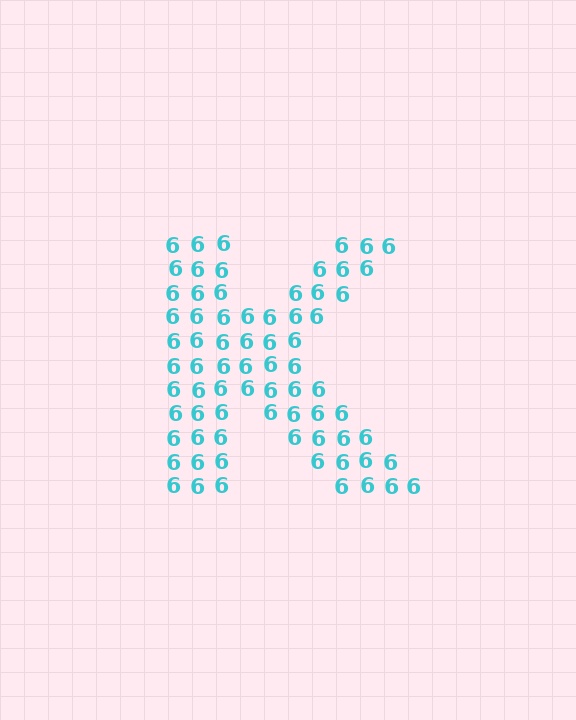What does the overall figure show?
The overall figure shows the letter K.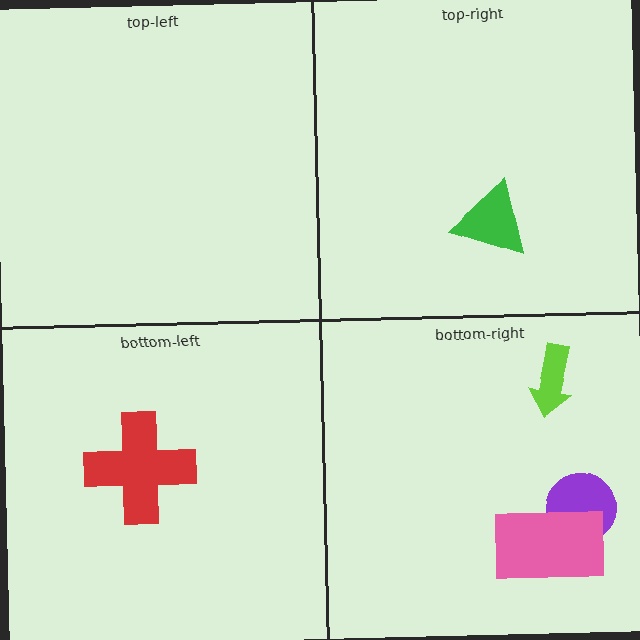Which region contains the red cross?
The bottom-left region.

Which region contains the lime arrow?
The bottom-right region.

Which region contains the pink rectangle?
The bottom-right region.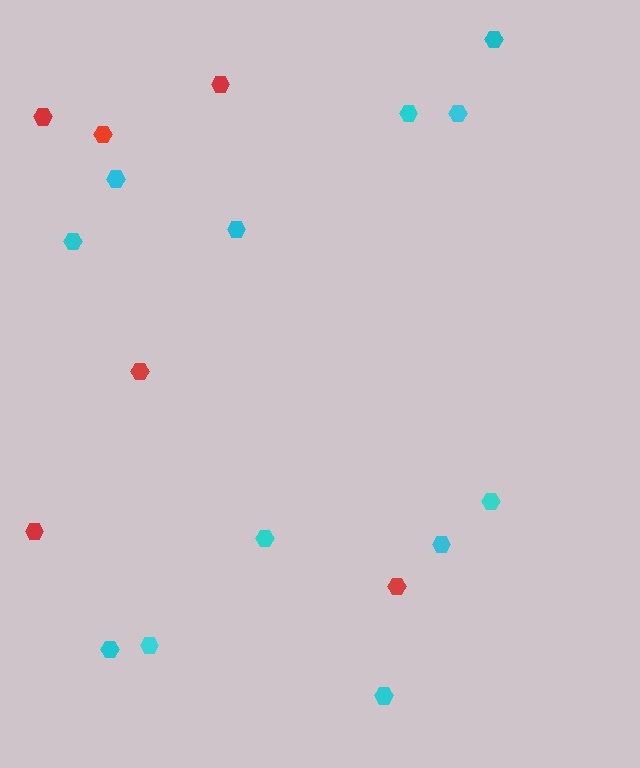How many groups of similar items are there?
There are 2 groups: one group of red hexagons (6) and one group of cyan hexagons (12).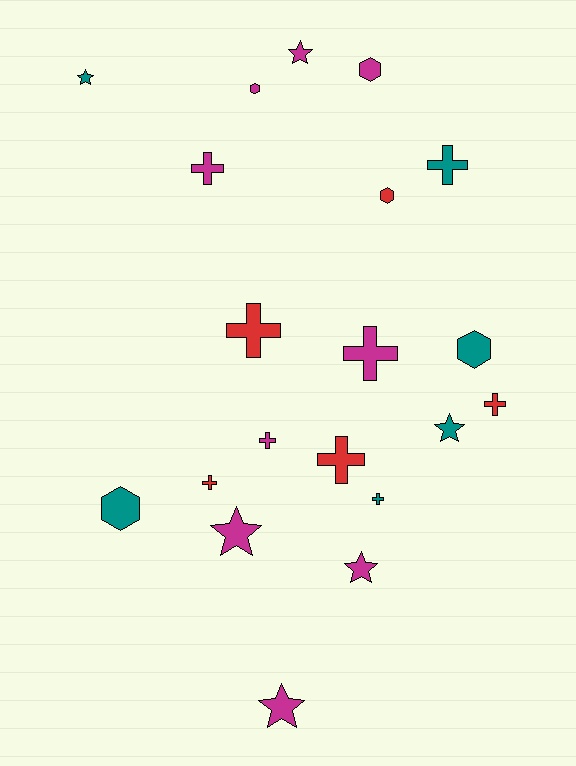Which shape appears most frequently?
Cross, with 9 objects.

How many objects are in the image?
There are 20 objects.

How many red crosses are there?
There are 4 red crosses.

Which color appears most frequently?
Magenta, with 9 objects.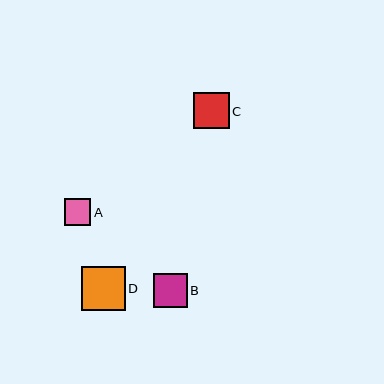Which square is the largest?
Square D is the largest with a size of approximately 44 pixels.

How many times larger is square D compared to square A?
Square D is approximately 1.7 times the size of square A.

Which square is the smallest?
Square A is the smallest with a size of approximately 26 pixels.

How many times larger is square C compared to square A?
Square C is approximately 1.4 times the size of square A.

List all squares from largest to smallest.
From largest to smallest: D, C, B, A.